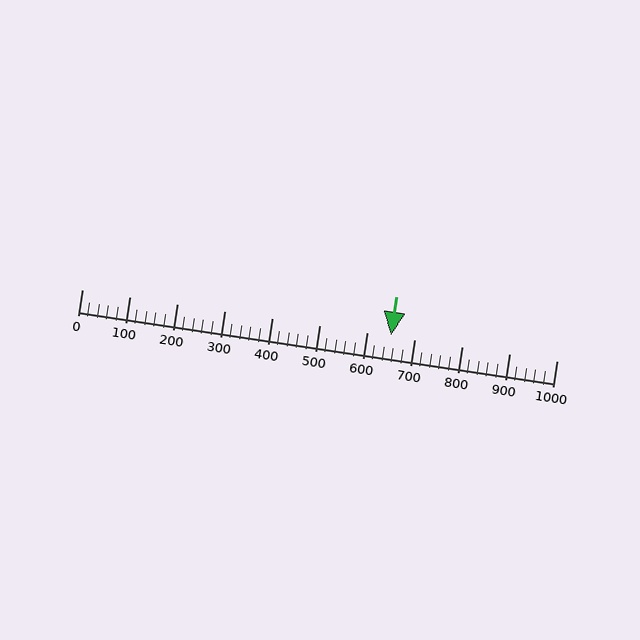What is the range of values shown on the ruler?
The ruler shows values from 0 to 1000.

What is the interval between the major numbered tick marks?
The major tick marks are spaced 100 units apart.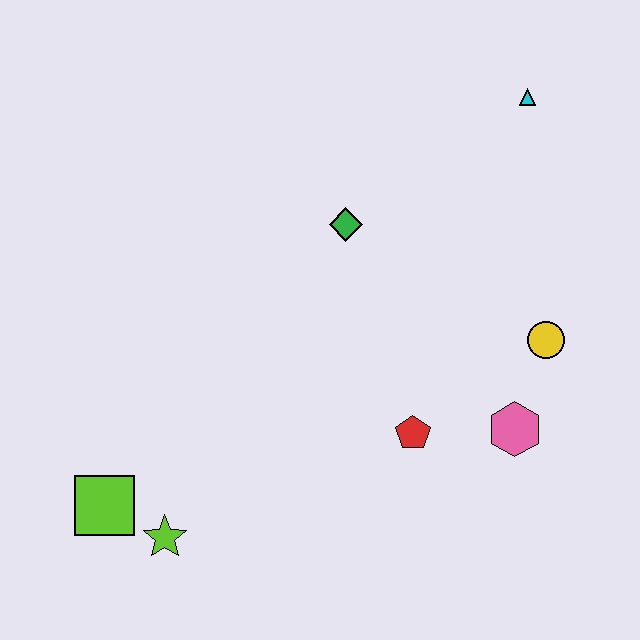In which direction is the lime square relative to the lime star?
The lime square is to the left of the lime star.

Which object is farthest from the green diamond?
The lime square is farthest from the green diamond.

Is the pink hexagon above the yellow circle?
No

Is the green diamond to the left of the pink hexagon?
Yes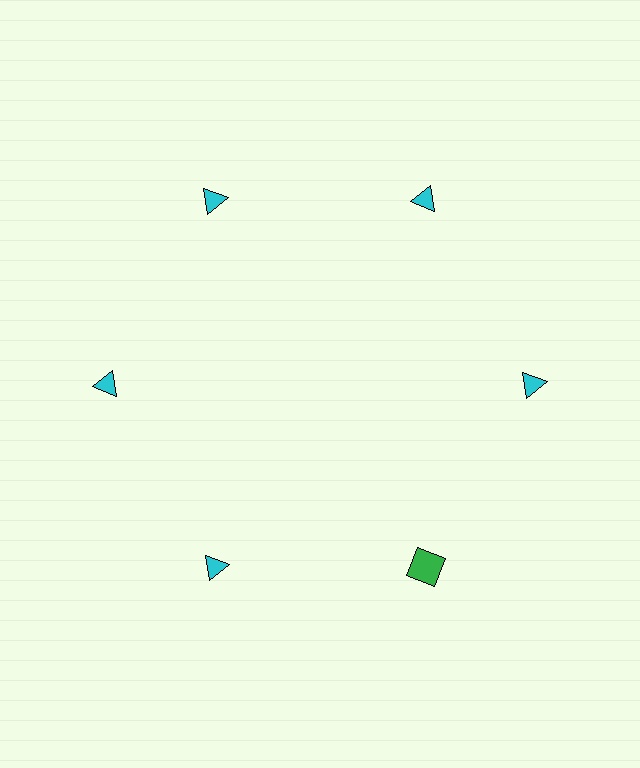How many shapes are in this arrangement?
There are 6 shapes arranged in a ring pattern.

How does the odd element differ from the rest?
It differs in both color (green instead of cyan) and shape (square instead of triangle).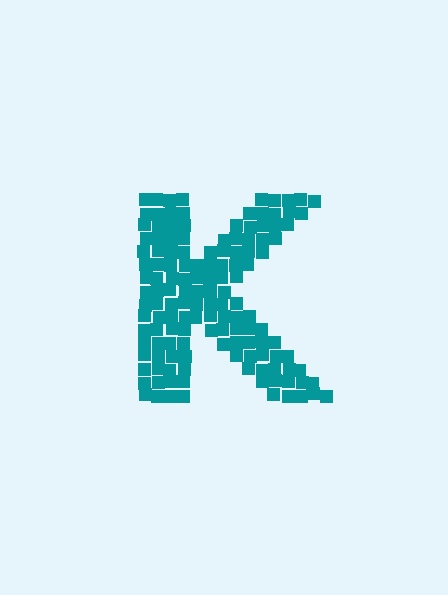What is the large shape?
The large shape is the letter K.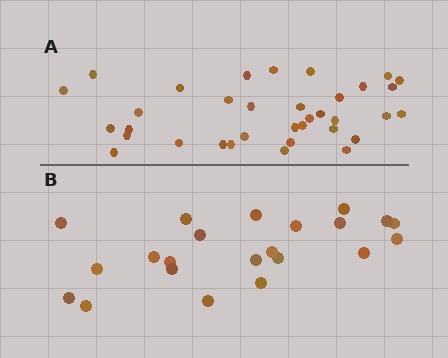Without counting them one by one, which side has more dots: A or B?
Region A (the top region) has more dots.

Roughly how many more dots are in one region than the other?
Region A has approximately 15 more dots than region B.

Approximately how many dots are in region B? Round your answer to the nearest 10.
About 20 dots. (The exact count is 22, which rounds to 20.)